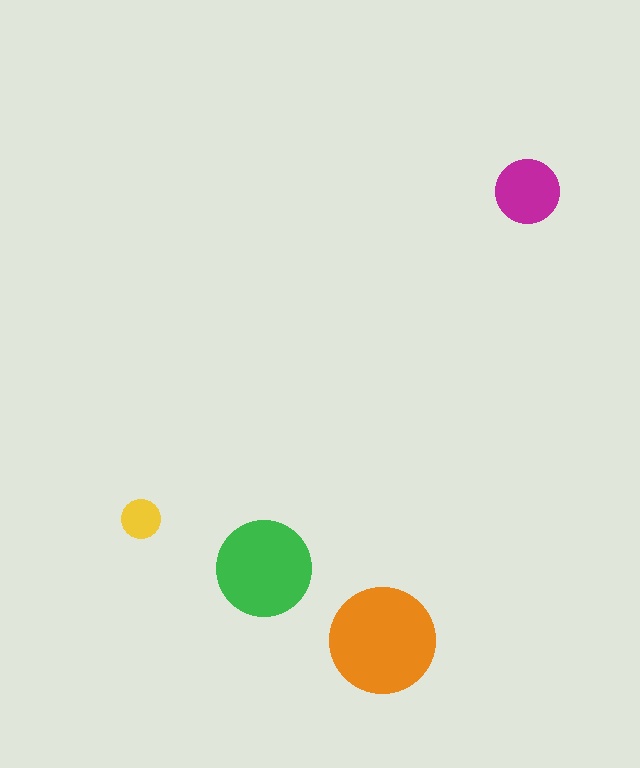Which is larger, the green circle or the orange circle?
The orange one.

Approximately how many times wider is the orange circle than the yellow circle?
About 2.5 times wider.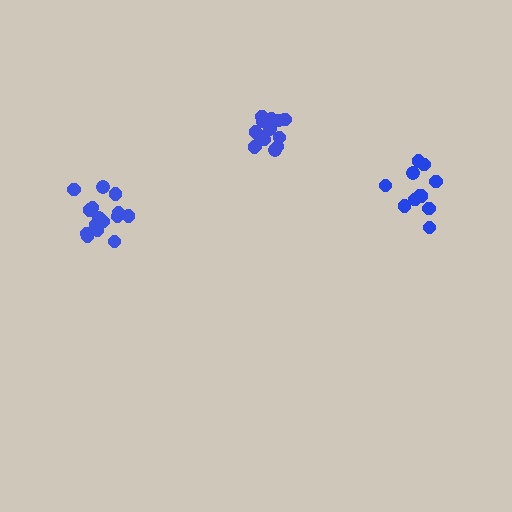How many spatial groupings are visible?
There are 3 spatial groupings.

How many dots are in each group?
Group 1: 11 dots, Group 2: 15 dots, Group 3: 15 dots (41 total).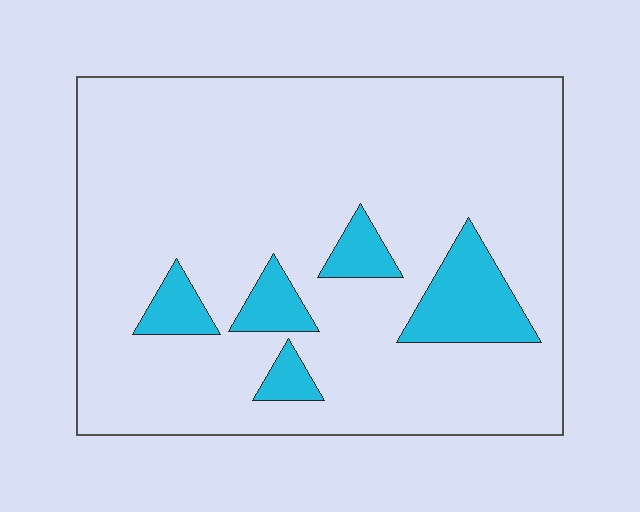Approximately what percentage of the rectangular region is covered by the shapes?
Approximately 15%.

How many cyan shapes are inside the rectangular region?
5.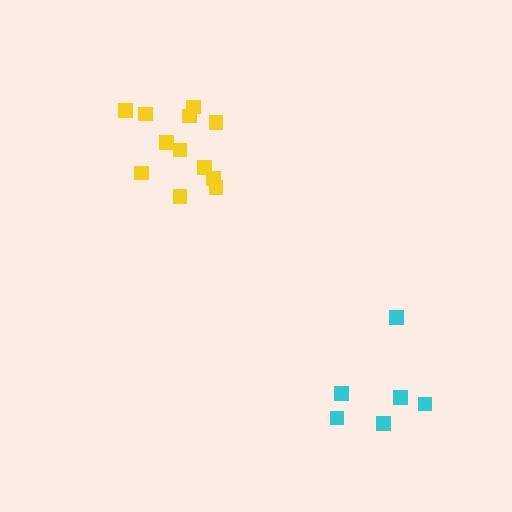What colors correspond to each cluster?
The clusters are colored: yellow, cyan.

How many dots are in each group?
Group 1: 12 dots, Group 2: 6 dots (18 total).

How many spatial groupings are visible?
There are 2 spatial groupings.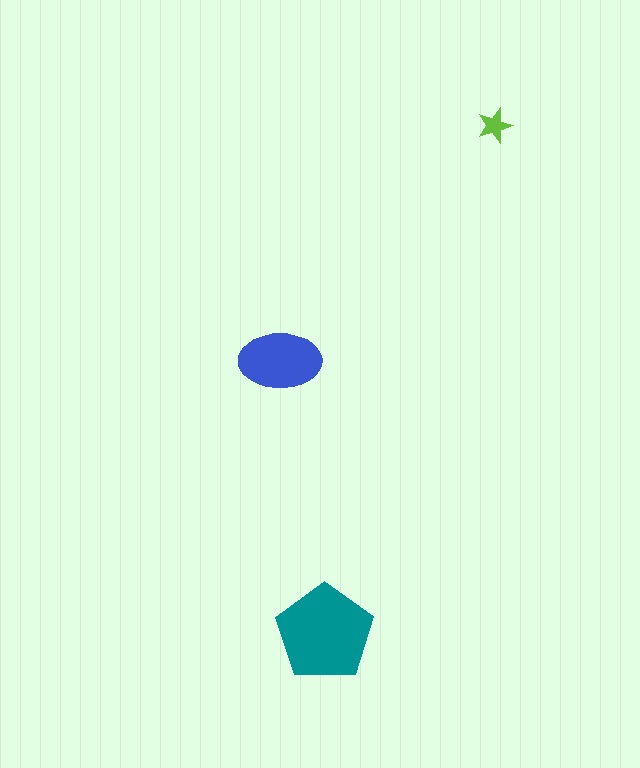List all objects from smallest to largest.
The lime star, the blue ellipse, the teal pentagon.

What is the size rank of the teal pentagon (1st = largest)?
1st.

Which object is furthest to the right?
The lime star is rightmost.